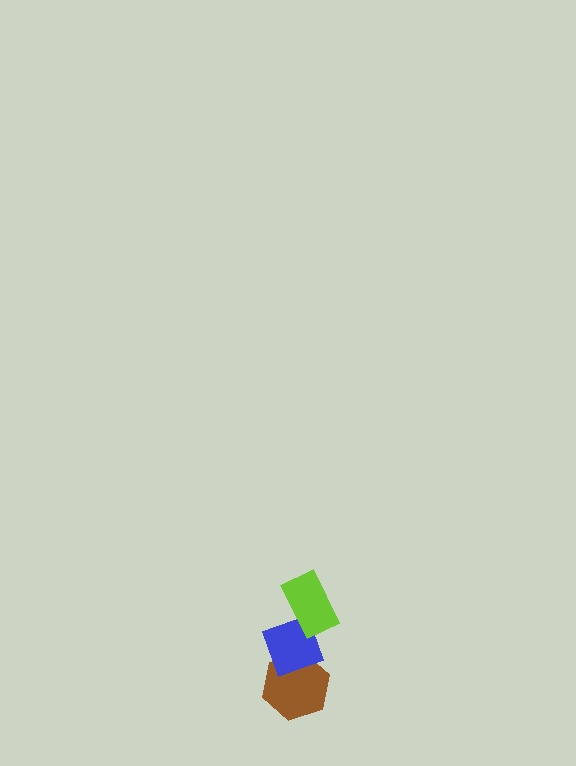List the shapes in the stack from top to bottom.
From top to bottom: the lime rectangle, the blue diamond, the brown hexagon.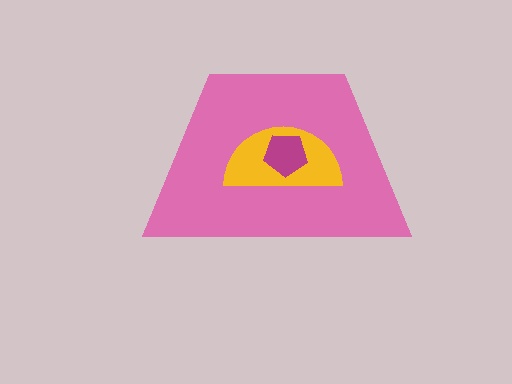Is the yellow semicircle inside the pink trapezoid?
Yes.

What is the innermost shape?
The magenta pentagon.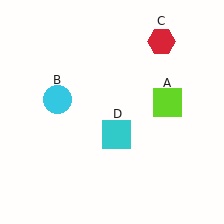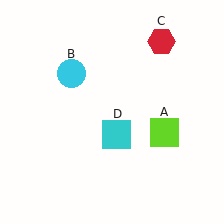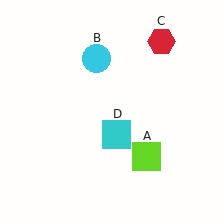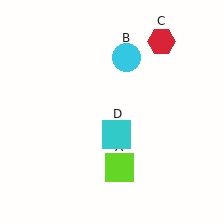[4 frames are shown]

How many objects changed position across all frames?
2 objects changed position: lime square (object A), cyan circle (object B).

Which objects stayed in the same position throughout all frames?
Red hexagon (object C) and cyan square (object D) remained stationary.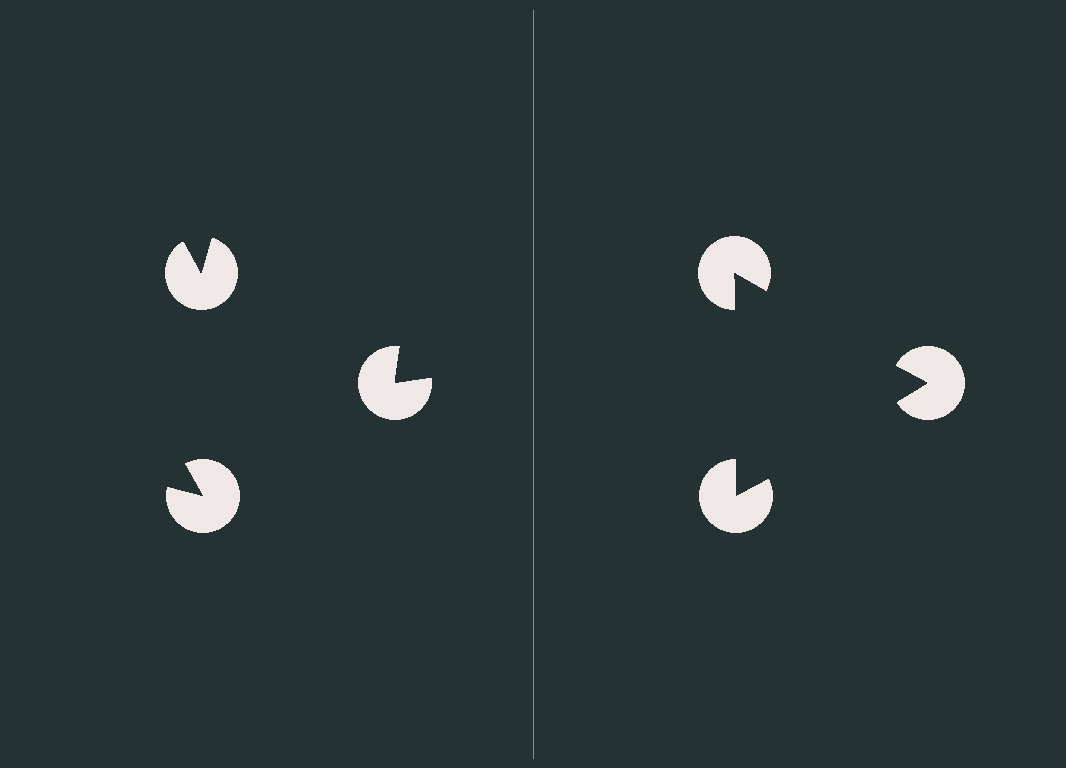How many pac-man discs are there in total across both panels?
6 — 3 on each side.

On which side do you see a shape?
An illusory triangle appears on the right side. On the left side the wedge cuts are rotated, so no coherent shape forms.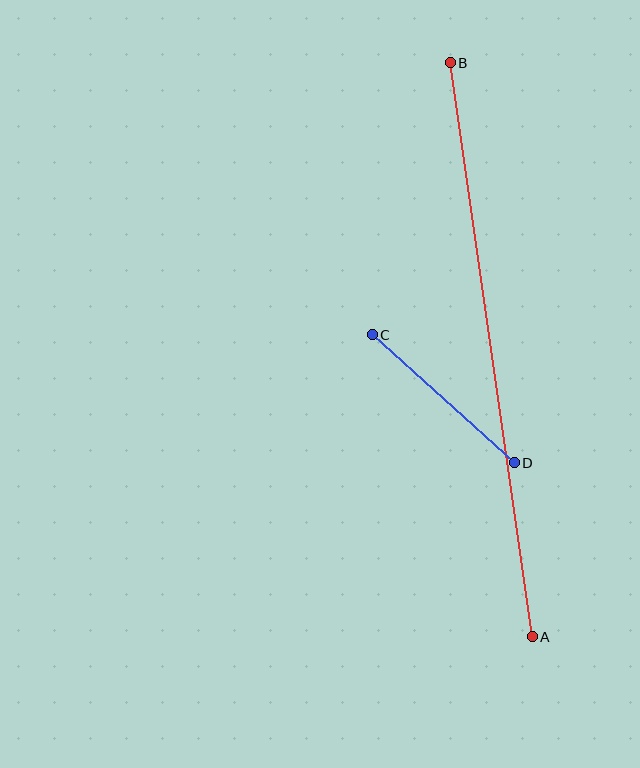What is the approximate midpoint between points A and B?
The midpoint is at approximately (491, 350) pixels.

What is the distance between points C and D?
The distance is approximately 191 pixels.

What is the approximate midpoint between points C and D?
The midpoint is at approximately (443, 399) pixels.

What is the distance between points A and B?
The distance is approximately 580 pixels.